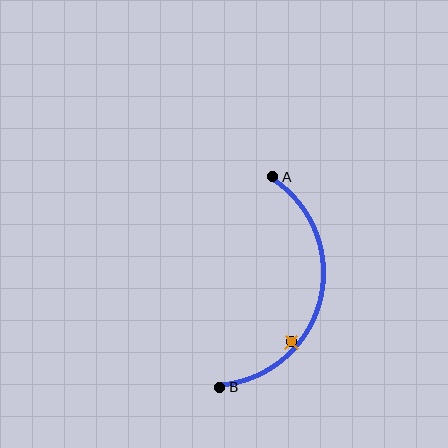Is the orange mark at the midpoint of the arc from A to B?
No — the orange mark does not lie on the arc at all. It sits slightly inside the curve.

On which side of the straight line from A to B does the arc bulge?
The arc bulges to the right of the straight line connecting A and B.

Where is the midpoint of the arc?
The arc midpoint is the point on the curve farthest from the straight line joining A and B. It sits to the right of that line.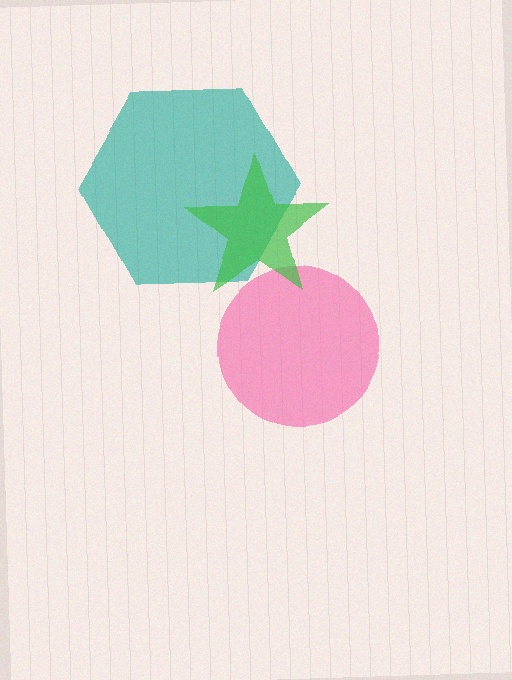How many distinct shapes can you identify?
There are 3 distinct shapes: a pink circle, a teal hexagon, a green star.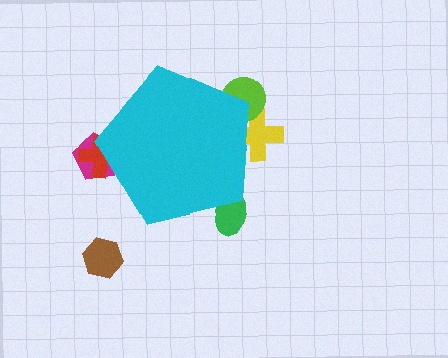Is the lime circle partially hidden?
Yes, the lime circle is partially hidden behind the cyan pentagon.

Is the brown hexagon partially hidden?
No, the brown hexagon is fully visible.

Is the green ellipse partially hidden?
Yes, the green ellipse is partially hidden behind the cyan pentagon.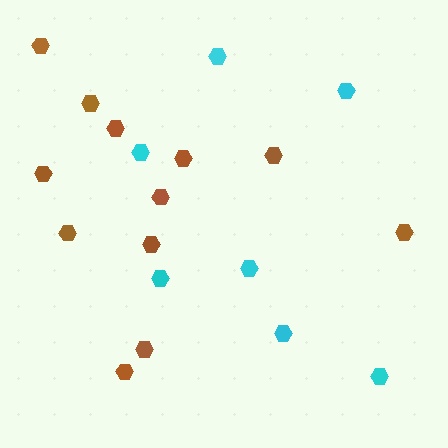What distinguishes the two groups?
There are 2 groups: one group of cyan hexagons (7) and one group of brown hexagons (12).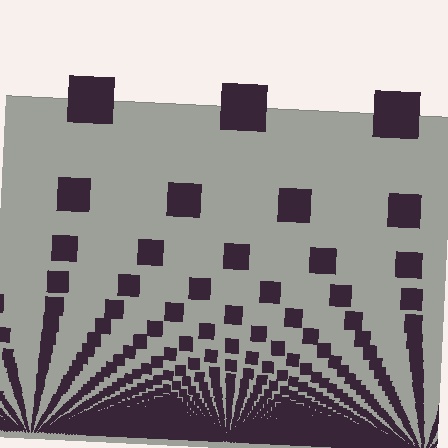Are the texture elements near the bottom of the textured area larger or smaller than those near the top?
Smaller. The gradient is inverted — elements near the bottom are smaller and denser.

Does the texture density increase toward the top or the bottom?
Density increases toward the bottom.